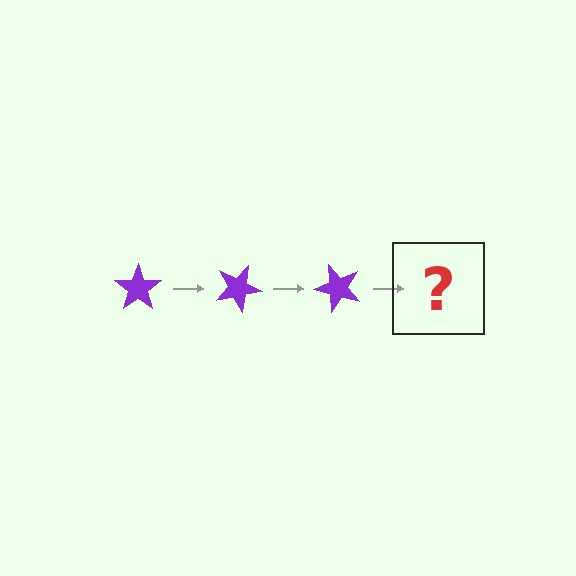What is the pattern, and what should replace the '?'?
The pattern is that the star rotates 25 degrees each step. The '?' should be a purple star rotated 75 degrees.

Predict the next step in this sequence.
The next step is a purple star rotated 75 degrees.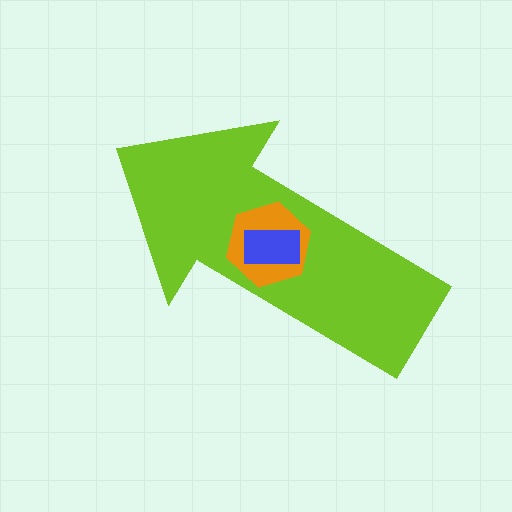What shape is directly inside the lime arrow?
The orange hexagon.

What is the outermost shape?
The lime arrow.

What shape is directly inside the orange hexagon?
The blue rectangle.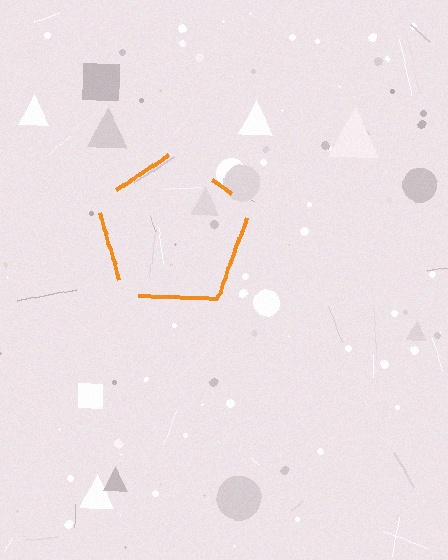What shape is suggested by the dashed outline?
The dashed outline suggests a pentagon.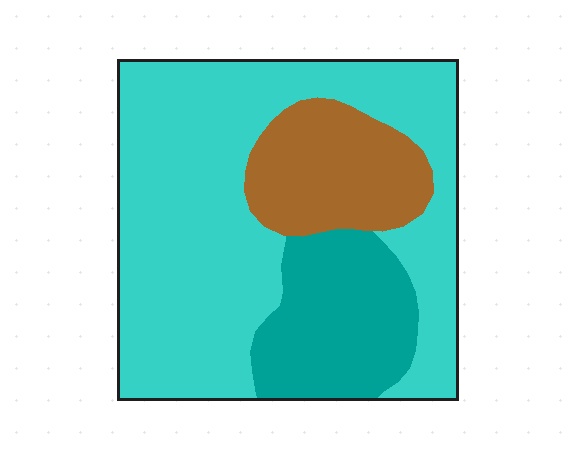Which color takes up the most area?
Cyan, at roughly 65%.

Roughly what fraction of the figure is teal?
Teal takes up about one fifth (1/5) of the figure.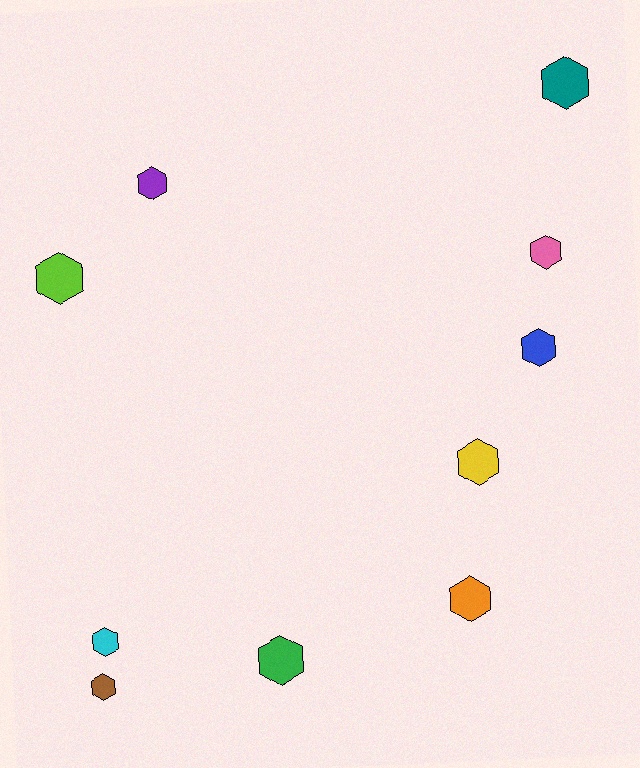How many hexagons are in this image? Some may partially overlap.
There are 10 hexagons.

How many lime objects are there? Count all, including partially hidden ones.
There is 1 lime object.